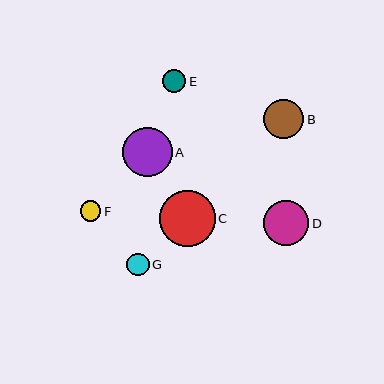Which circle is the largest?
Circle C is the largest with a size of approximately 56 pixels.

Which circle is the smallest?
Circle F is the smallest with a size of approximately 21 pixels.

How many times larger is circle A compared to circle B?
Circle A is approximately 1.2 times the size of circle B.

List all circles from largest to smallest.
From largest to smallest: C, A, D, B, E, G, F.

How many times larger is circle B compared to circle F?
Circle B is approximately 1.9 times the size of circle F.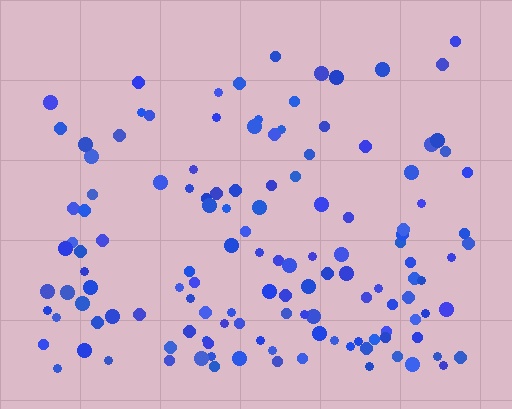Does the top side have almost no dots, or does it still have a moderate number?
Still a moderate number, just noticeably fewer than the bottom.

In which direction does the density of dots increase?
From top to bottom, with the bottom side densest.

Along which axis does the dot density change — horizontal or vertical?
Vertical.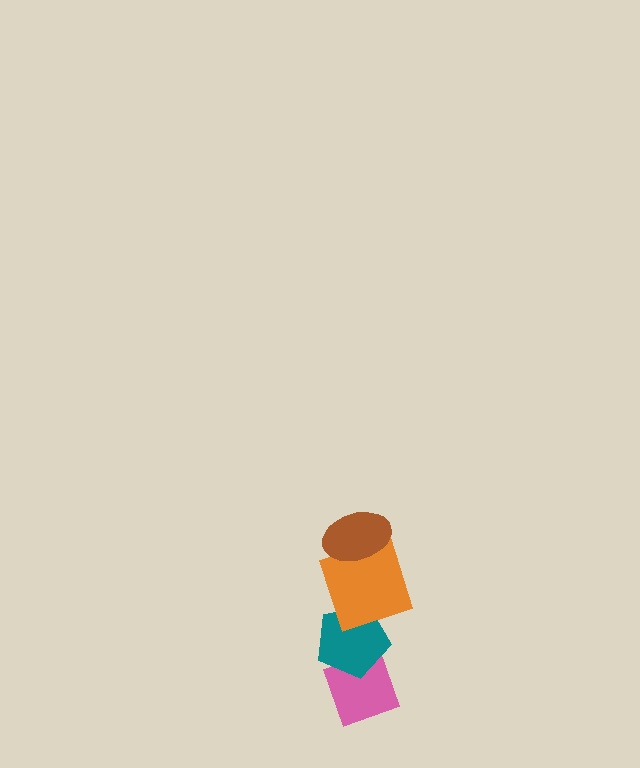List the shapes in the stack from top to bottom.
From top to bottom: the brown ellipse, the orange square, the teal pentagon, the pink diamond.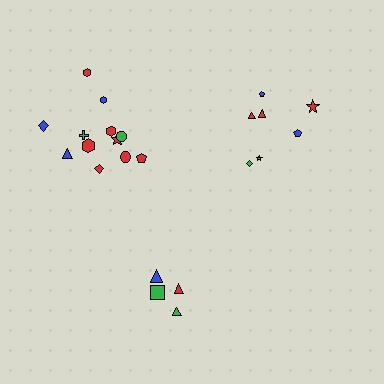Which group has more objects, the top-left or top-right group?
The top-left group.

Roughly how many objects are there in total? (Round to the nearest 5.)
Roughly 25 objects in total.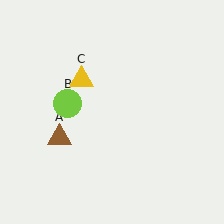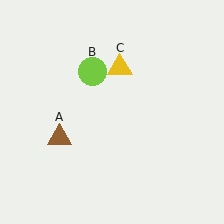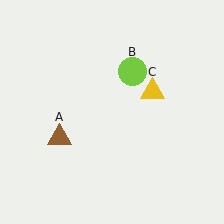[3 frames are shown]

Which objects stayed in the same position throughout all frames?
Brown triangle (object A) remained stationary.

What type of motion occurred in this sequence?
The lime circle (object B), yellow triangle (object C) rotated clockwise around the center of the scene.